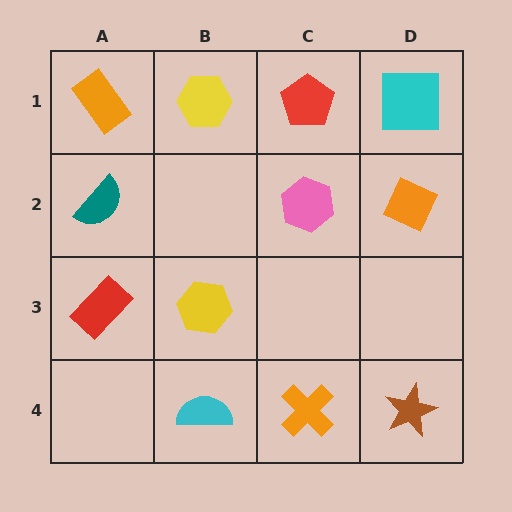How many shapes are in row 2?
3 shapes.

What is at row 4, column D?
A brown star.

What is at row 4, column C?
An orange cross.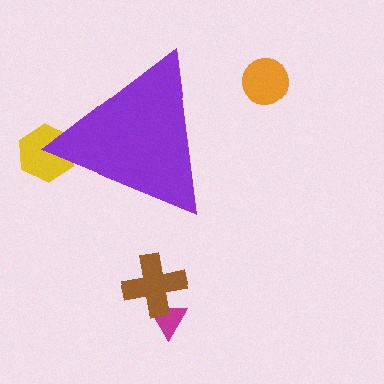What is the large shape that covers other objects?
A purple triangle.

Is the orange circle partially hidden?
No, the orange circle is fully visible.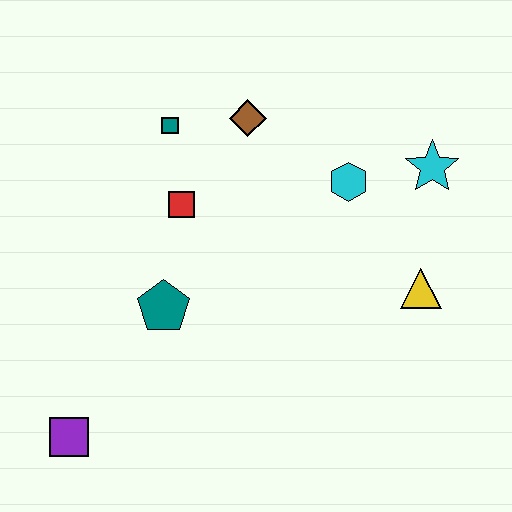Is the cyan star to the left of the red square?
No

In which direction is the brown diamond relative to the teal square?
The brown diamond is to the right of the teal square.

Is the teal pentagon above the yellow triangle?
No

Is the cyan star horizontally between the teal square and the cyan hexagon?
No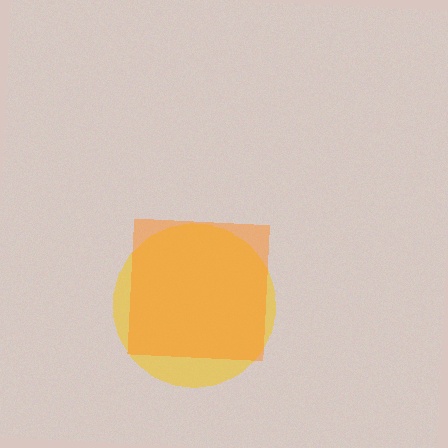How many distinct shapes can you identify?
There are 2 distinct shapes: a yellow circle, an orange square.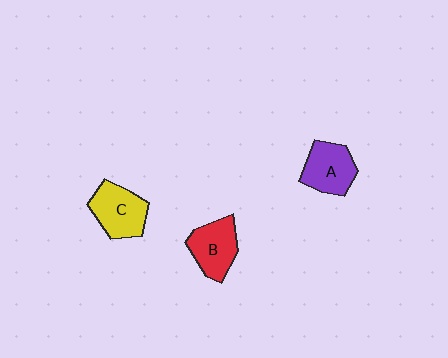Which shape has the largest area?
Shape C (yellow).